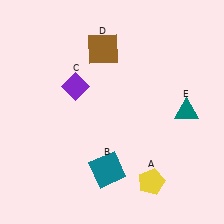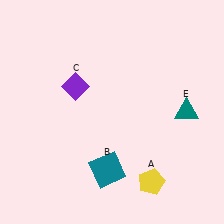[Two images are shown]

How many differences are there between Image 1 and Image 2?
There is 1 difference between the two images.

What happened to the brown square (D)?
The brown square (D) was removed in Image 2. It was in the top-left area of Image 1.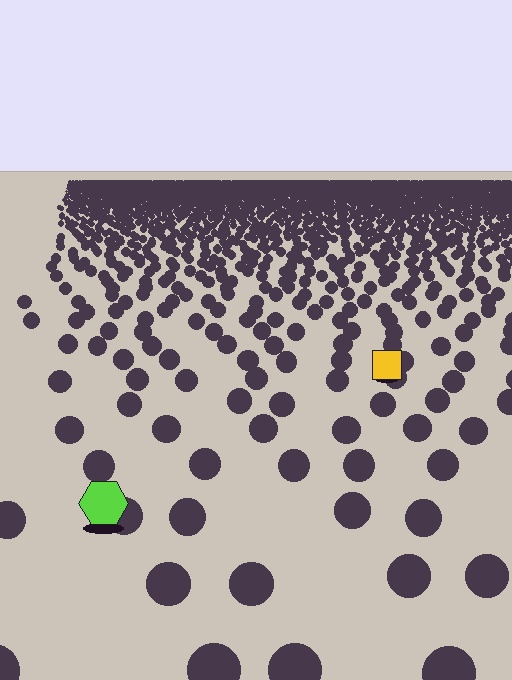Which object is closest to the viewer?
The lime hexagon is closest. The texture marks near it are larger and more spread out.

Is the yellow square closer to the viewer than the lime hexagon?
No. The lime hexagon is closer — you can tell from the texture gradient: the ground texture is coarser near it.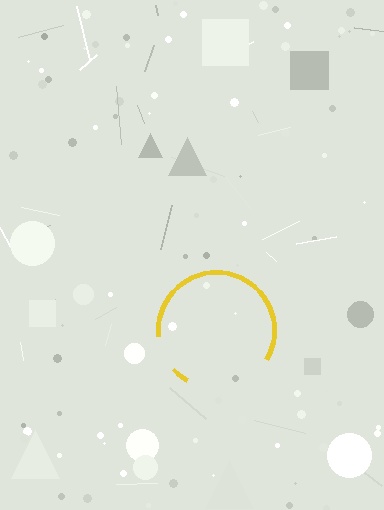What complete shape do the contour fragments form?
The contour fragments form a circle.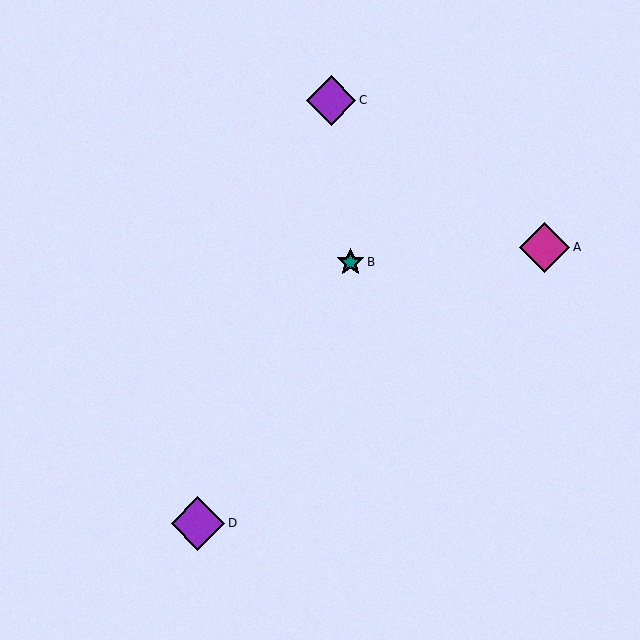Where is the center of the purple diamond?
The center of the purple diamond is at (198, 523).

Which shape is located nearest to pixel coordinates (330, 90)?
The purple diamond (labeled C) at (331, 100) is nearest to that location.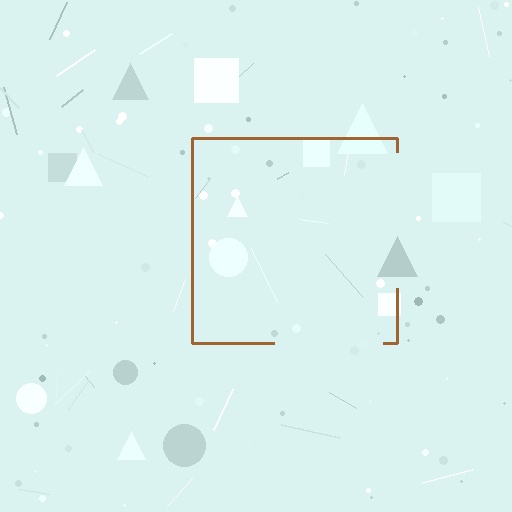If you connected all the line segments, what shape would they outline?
They would outline a square.